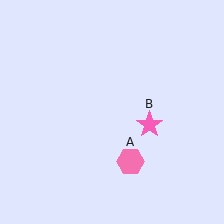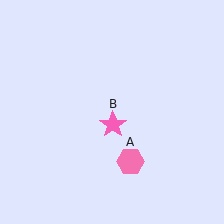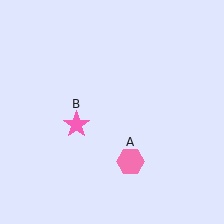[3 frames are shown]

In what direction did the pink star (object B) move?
The pink star (object B) moved left.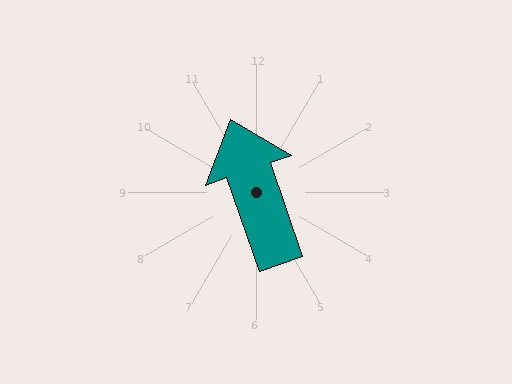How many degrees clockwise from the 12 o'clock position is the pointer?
Approximately 341 degrees.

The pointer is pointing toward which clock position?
Roughly 11 o'clock.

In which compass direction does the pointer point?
North.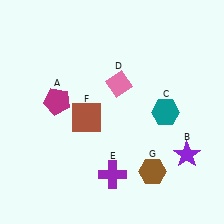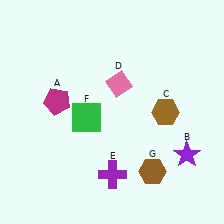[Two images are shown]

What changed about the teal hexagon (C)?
In Image 1, C is teal. In Image 2, it changed to brown.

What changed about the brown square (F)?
In Image 1, F is brown. In Image 2, it changed to green.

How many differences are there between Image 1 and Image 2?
There are 2 differences between the two images.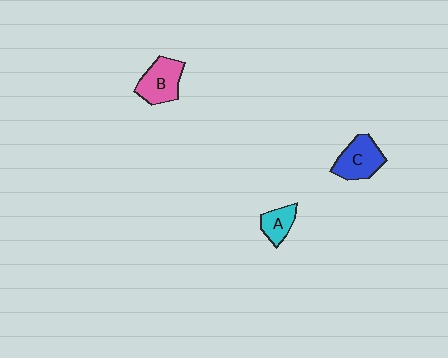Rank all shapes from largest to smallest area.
From largest to smallest: C (blue), B (pink), A (cyan).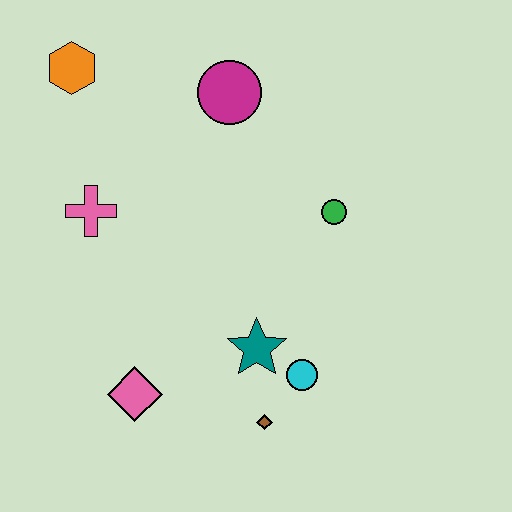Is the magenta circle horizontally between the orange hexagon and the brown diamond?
Yes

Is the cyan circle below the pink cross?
Yes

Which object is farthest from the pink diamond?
The orange hexagon is farthest from the pink diamond.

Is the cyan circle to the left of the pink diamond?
No